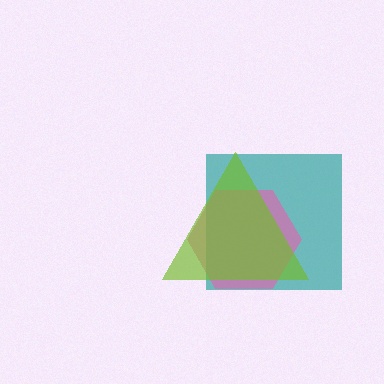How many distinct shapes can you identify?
There are 3 distinct shapes: a teal square, a pink hexagon, a lime triangle.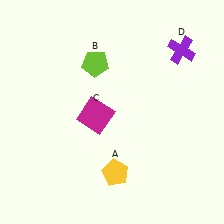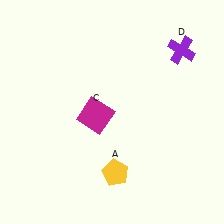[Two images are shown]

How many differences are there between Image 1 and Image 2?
There is 1 difference between the two images.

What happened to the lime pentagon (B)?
The lime pentagon (B) was removed in Image 2. It was in the top-left area of Image 1.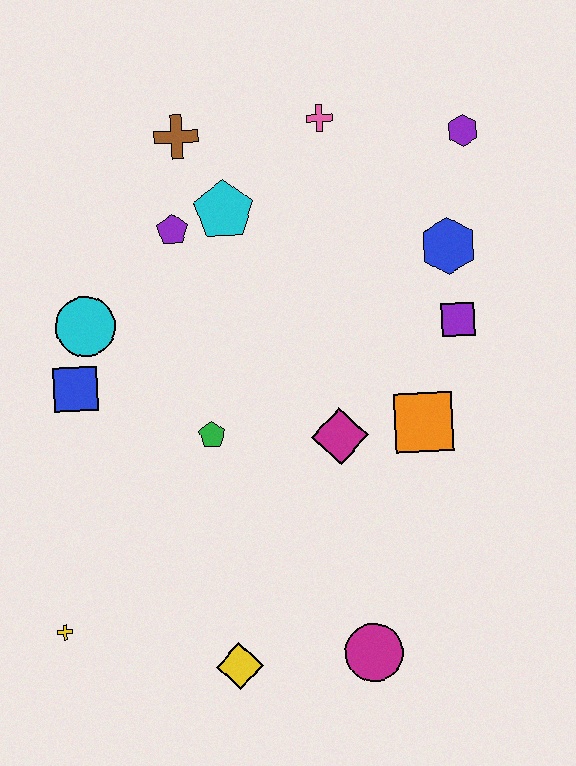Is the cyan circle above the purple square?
Yes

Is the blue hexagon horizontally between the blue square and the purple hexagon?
Yes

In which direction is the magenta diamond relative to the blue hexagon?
The magenta diamond is below the blue hexagon.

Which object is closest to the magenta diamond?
The orange square is closest to the magenta diamond.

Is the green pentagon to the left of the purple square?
Yes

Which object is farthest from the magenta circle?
The brown cross is farthest from the magenta circle.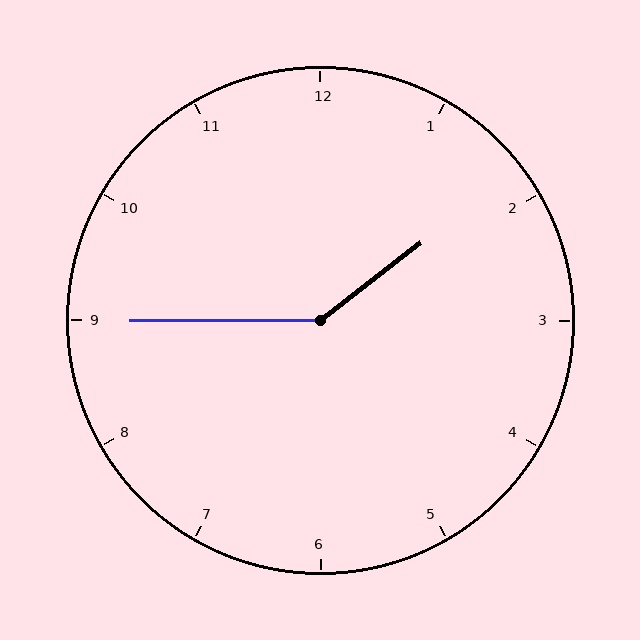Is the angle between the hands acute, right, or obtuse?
It is obtuse.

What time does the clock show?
1:45.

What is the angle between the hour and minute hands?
Approximately 142 degrees.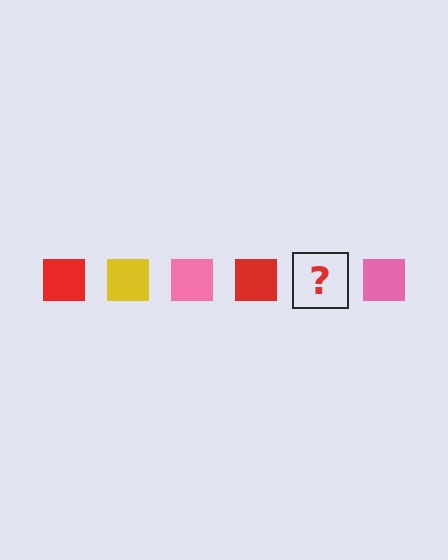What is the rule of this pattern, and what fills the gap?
The rule is that the pattern cycles through red, yellow, pink squares. The gap should be filled with a yellow square.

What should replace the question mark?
The question mark should be replaced with a yellow square.